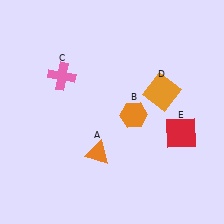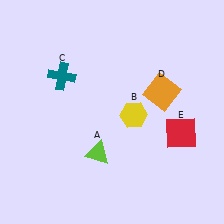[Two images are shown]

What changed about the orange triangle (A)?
In Image 1, A is orange. In Image 2, it changed to lime.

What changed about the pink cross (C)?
In Image 1, C is pink. In Image 2, it changed to teal.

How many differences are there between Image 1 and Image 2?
There are 3 differences between the two images.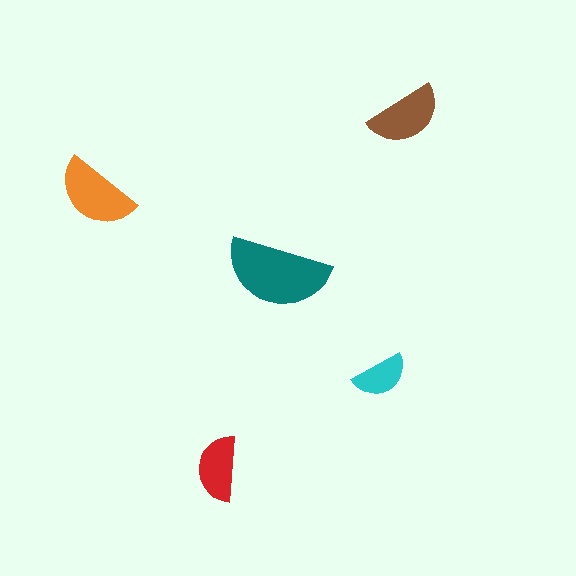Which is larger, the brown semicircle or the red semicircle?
The brown one.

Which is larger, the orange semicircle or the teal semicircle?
The teal one.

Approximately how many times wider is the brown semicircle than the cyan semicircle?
About 1.5 times wider.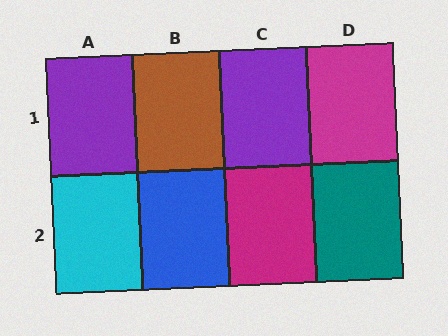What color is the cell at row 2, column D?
Teal.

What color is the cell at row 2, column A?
Cyan.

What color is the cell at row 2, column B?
Blue.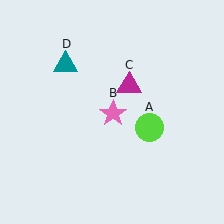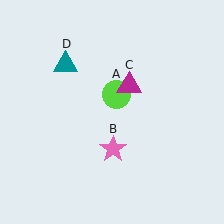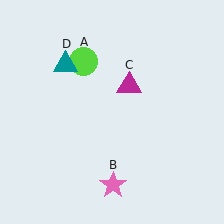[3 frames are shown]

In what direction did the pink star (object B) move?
The pink star (object B) moved down.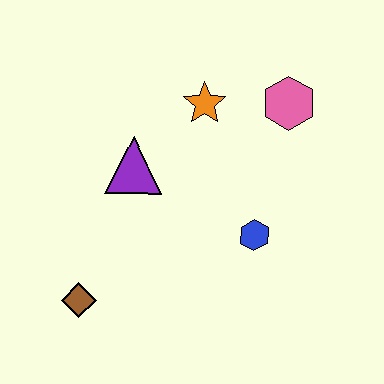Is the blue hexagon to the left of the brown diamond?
No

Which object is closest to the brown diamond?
The purple triangle is closest to the brown diamond.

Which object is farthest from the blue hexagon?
The brown diamond is farthest from the blue hexagon.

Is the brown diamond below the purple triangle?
Yes